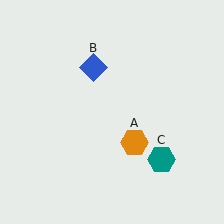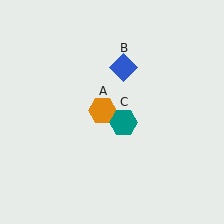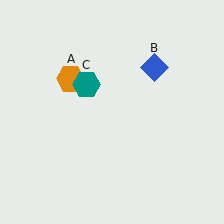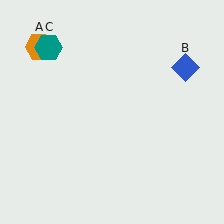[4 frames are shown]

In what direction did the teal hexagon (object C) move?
The teal hexagon (object C) moved up and to the left.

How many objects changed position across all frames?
3 objects changed position: orange hexagon (object A), blue diamond (object B), teal hexagon (object C).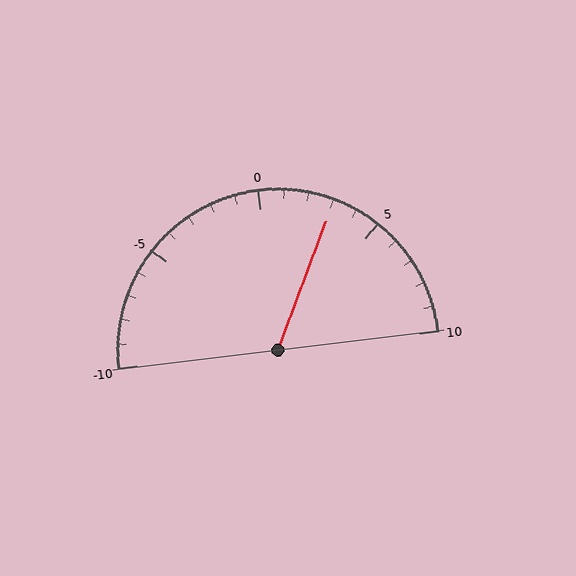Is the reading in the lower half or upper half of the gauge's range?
The reading is in the upper half of the range (-10 to 10).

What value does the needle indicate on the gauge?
The needle indicates approximately 3.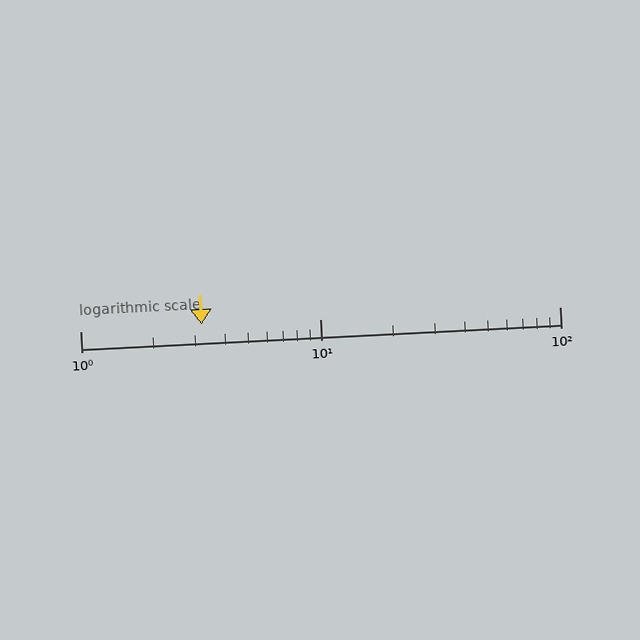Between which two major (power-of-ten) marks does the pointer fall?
The pointer is between 1 and 10.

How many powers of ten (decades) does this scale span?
The scale spans 2 decades, from 1 to 100.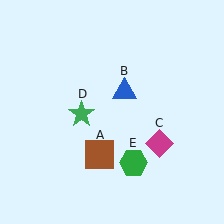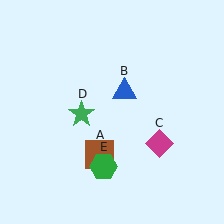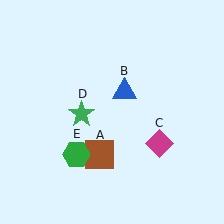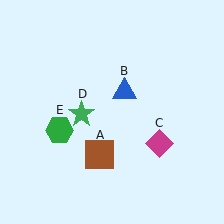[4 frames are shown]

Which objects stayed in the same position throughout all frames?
Brown square (object A) and blue triangle (object B) and magenta diamond (object C) and green star (object D) remained stationary.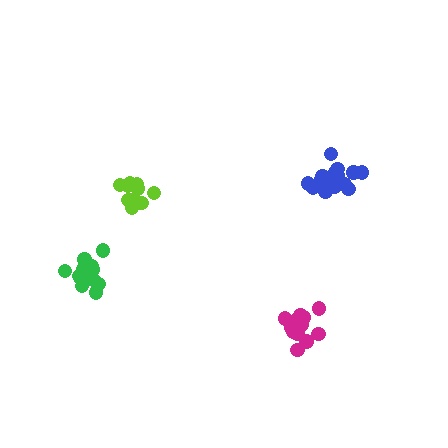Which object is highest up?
The blue cluster is topmost.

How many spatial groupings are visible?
There are 4 spatial groupings.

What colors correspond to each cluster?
The clusters are colored: blue, magenta, lime, green.